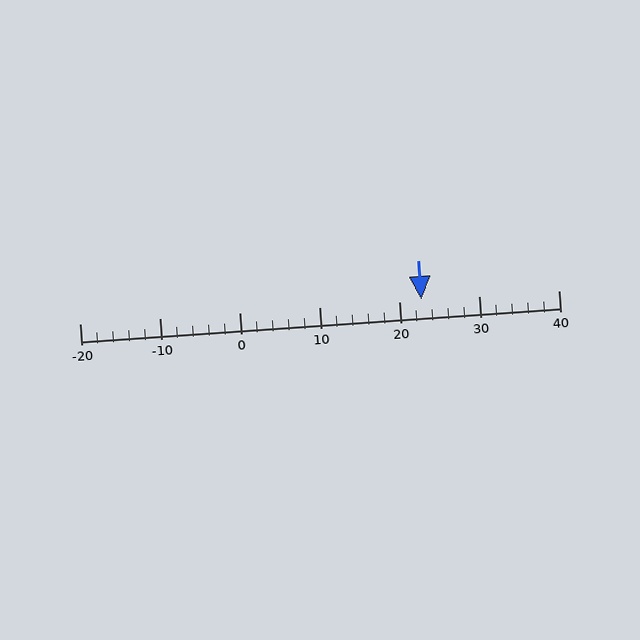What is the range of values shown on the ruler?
The ruler shows values from -20 to 40.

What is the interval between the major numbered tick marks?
The major tick marks are spaced 10 units apart.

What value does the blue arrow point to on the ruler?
The blue arrow points to approximately 23.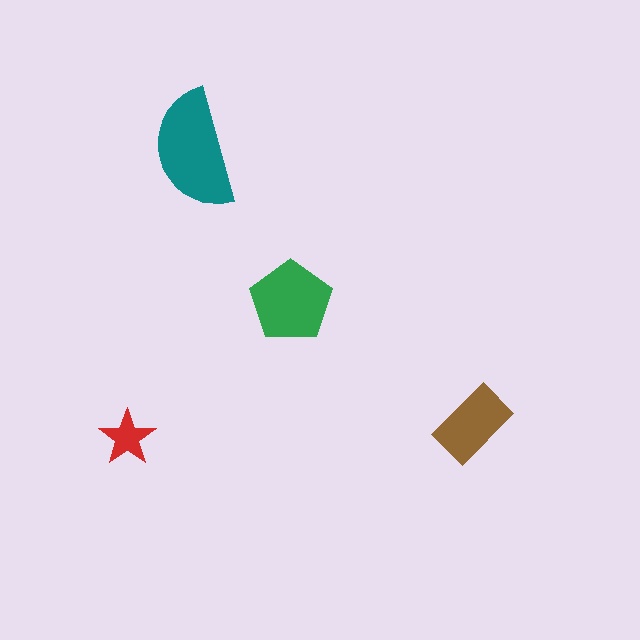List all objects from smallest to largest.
The red star, the brown rectangle, the green pentagon, the teal semicircle.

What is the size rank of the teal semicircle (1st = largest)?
1st.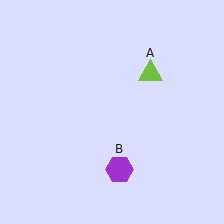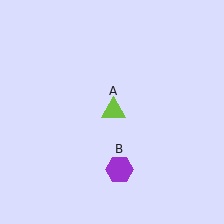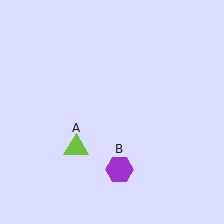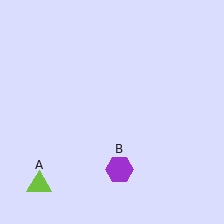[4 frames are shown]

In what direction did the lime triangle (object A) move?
The lime triangle (object A) moved down and to the left.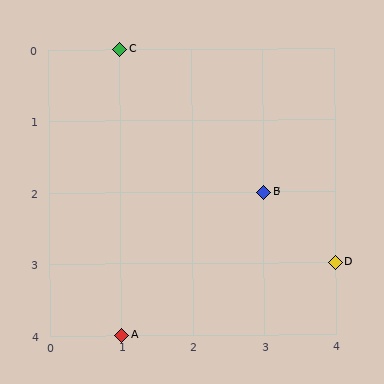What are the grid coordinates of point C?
Point C is at grid coordinates (1, 0).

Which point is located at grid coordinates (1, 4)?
Point A is at (1, 4).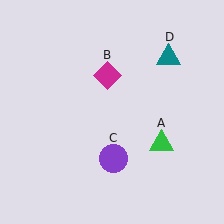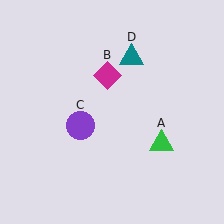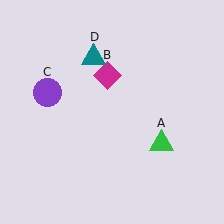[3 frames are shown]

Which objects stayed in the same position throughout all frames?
Green triangle (object A) and magenta diamond (object B) remained stationary.